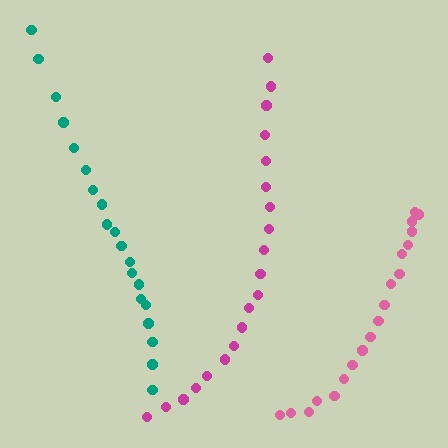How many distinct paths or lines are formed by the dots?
There are 3 distinct paths.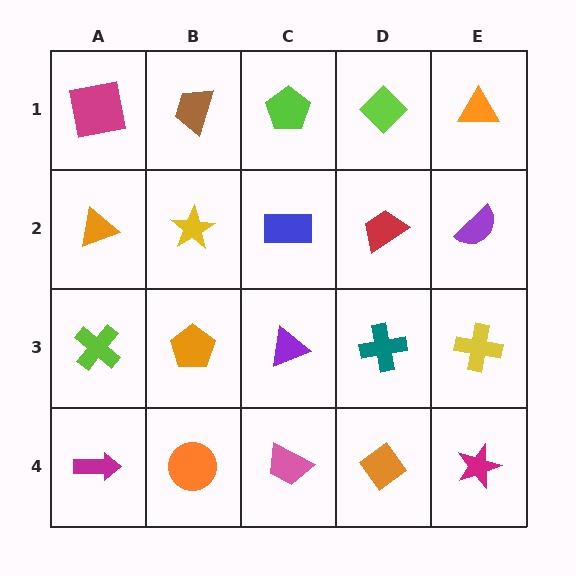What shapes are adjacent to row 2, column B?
A brown trapezoid (row 1, column B), an orange pentagon (row 3, column B), an orange triangle (row 2, column A), a blue rectangle (row 2, column C).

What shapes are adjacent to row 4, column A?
A lime cross (row 3, column A), an orange circle (row 4, column B).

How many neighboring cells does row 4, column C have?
3.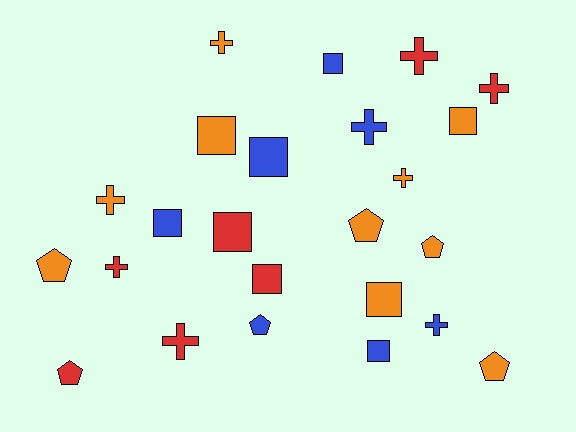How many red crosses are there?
There are 4 red crosses.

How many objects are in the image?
There are 24 objects.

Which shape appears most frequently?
Square, with 9 objects.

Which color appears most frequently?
Orange, with 10 objects.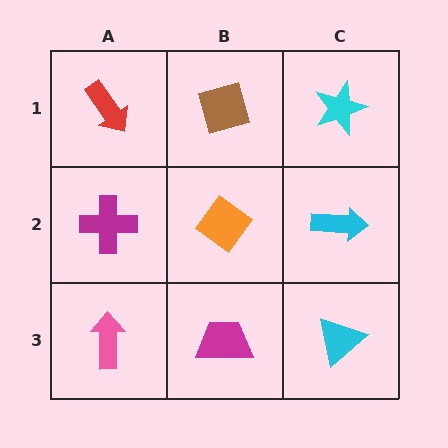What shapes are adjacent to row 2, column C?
A cyan star (row 1, column C), a cyan triangle (row 3, column C), an orange diamond (row 2, column B).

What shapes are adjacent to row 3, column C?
A cyan arrow (row 2, column C), a magenta trapezoid (row 3, column B).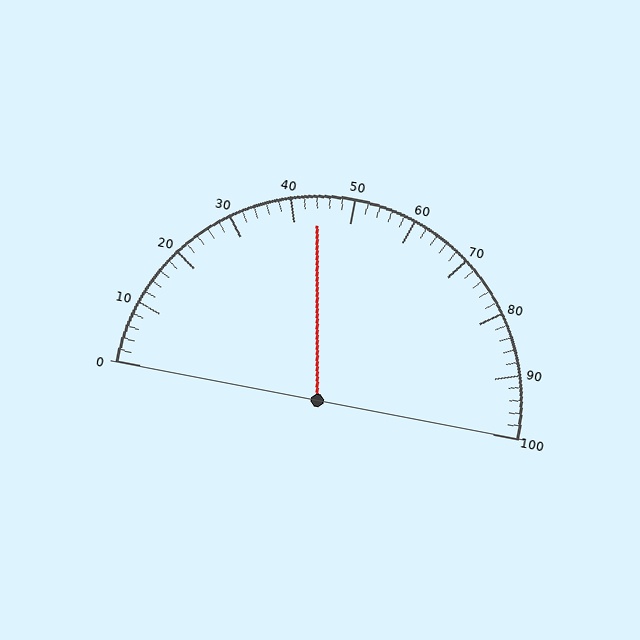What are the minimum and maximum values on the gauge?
The gauge ranges from 0 to 100.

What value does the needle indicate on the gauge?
The needle indicates approximately 44.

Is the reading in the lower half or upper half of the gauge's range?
The reading is in the lower half of the range (0 to 100).